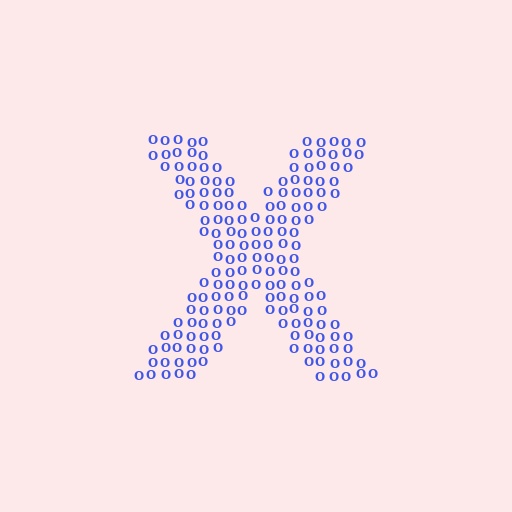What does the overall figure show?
The overall figure shows the letter X.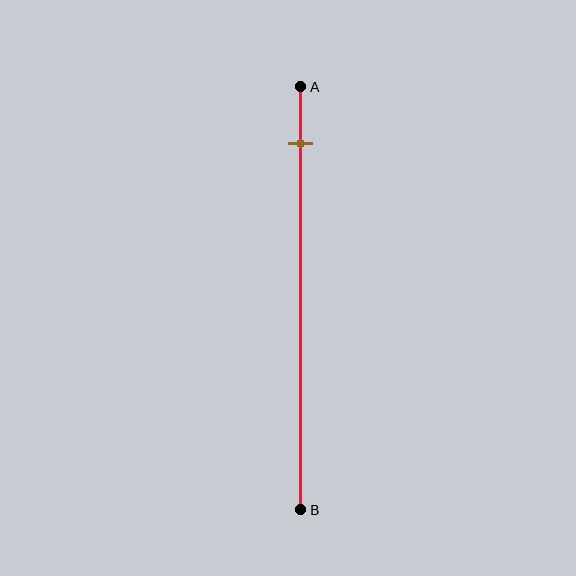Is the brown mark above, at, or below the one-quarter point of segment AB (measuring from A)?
The brown mark is above the one-quarter point of segment AB.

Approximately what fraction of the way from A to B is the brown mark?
The brown mark is approximately 15% of the way from A to B.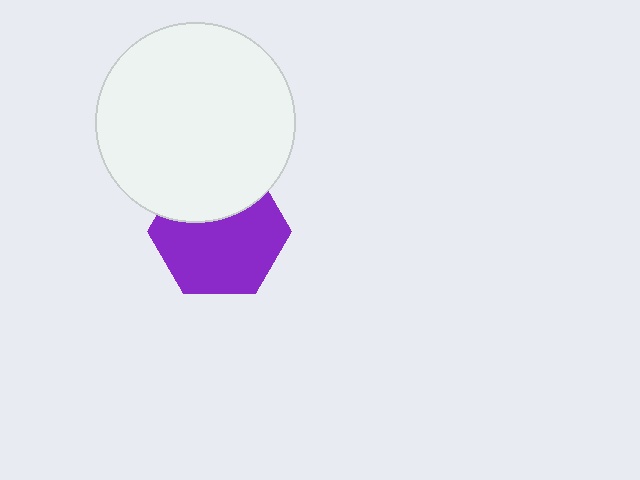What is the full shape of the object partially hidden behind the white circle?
The partially hidden object is a purple hexagon.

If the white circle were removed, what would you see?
You would see the complete purple hexagon.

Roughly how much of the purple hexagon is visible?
Most of it is visible (roughly 67%).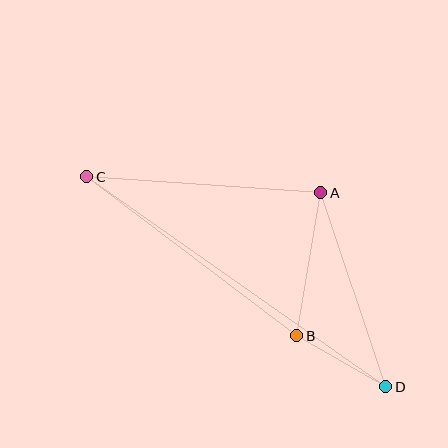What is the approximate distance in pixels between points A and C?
The distance between A and C is approximately 235 pixels.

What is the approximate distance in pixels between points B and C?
The distance between B and C is approximately 263 pixels.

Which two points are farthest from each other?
Points C and D are farthest from each other.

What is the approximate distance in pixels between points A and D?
The distance between A and D is approximately 205 pixels.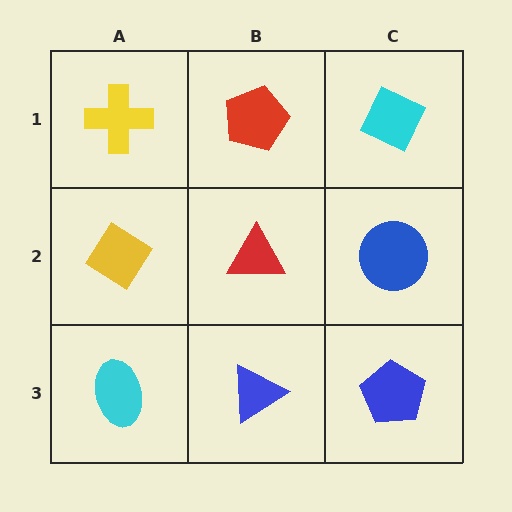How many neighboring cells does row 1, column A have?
2.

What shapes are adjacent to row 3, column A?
A yellow diamond (row 2, column A), a blue triangle (row 3, column B).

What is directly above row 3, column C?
A blue circle.